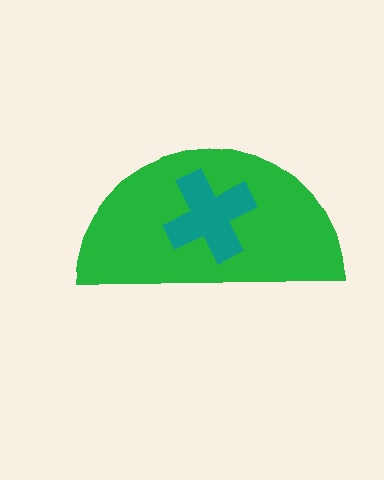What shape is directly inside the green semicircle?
The teal cross.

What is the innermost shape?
The teal cross.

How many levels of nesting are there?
2.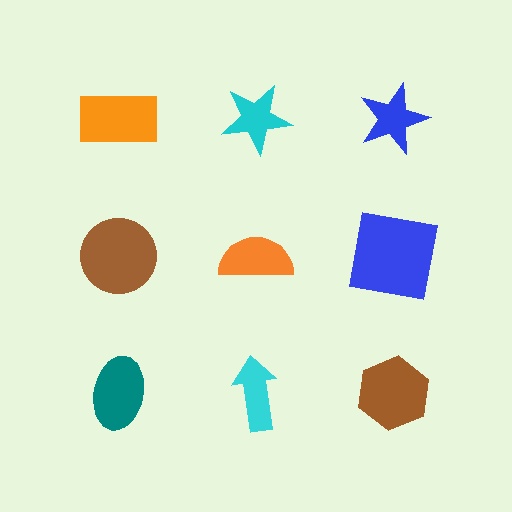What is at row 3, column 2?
A cyan arrow.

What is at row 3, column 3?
A brown hexagon.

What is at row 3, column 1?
A teal ellipse.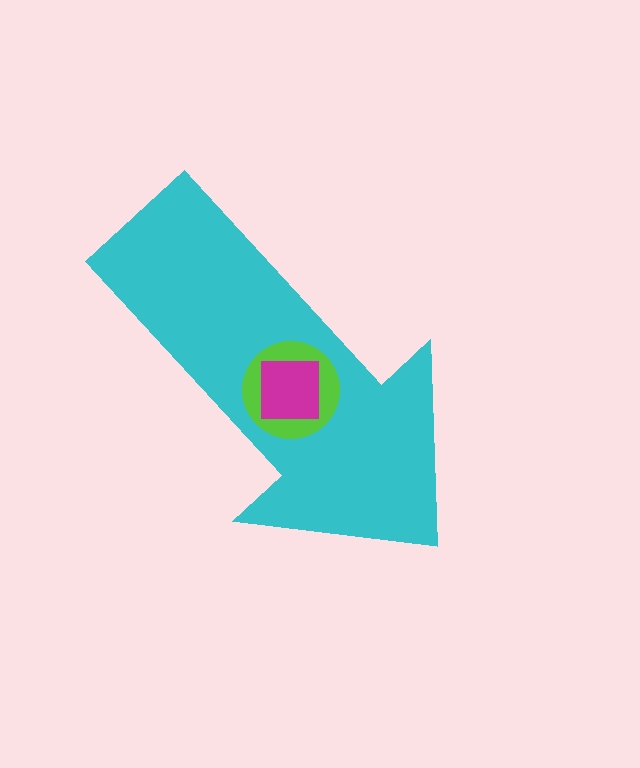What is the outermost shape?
The cyan arrow.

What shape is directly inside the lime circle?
The magenta square.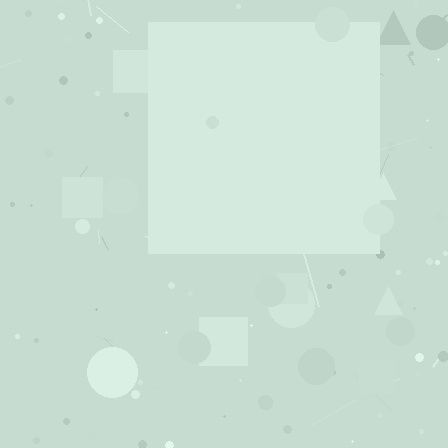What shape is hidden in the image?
A square is hidden in the image.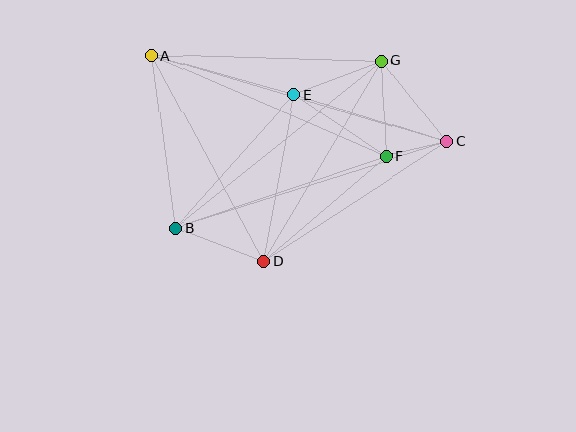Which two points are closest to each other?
Points C and F are closest to each other.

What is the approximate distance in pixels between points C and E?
The distance between C and E is approximately 160 pixels.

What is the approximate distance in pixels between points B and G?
The distance between B and G is approximately 265 pixels.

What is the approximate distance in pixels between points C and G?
The distance between C and G is approximately 104 pixels.